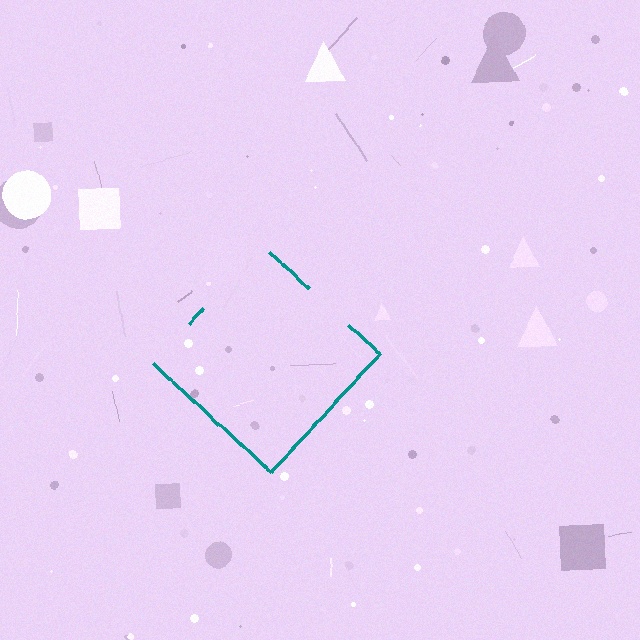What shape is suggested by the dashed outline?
The dashed outline suggests a diamond.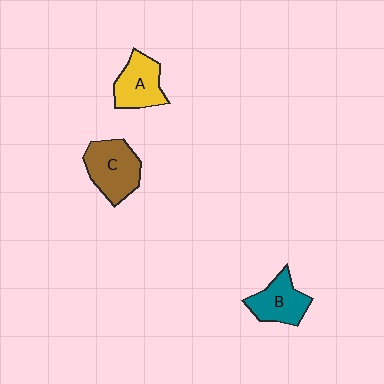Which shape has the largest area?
Shape C (brown).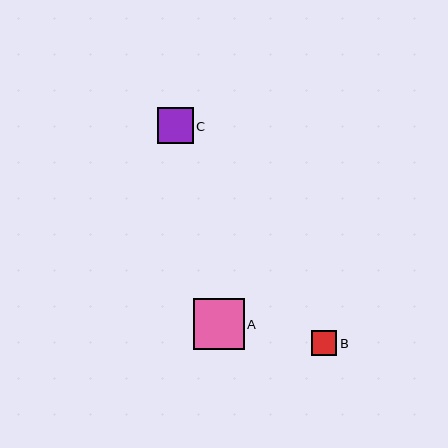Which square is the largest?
Square A is the largest with a size of approximately 51 pixels.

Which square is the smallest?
Square B is the smallest with a size of approximately 25 pixels.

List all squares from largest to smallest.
From largest to smallest: A, C, B.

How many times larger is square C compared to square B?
Square C is approximately 1.4 times the size of square B.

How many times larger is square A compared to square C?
Square A is approximately 1.4 times the size of square C.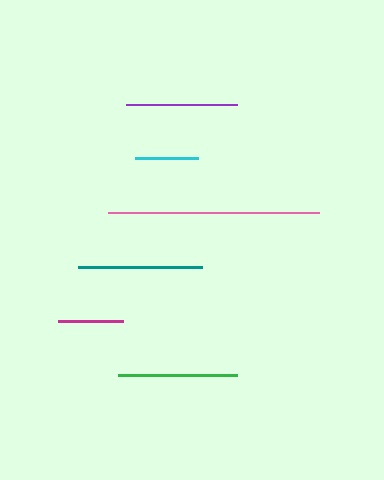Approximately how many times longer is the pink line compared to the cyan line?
The pink line is approximately 3.4 times the length of the cyan line.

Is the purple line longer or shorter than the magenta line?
The purple line is longer than the magenta line.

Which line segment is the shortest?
The cyan line is the shortest at approximately 63 pixels.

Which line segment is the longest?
The pink line is the longest at approximately 211 pixels.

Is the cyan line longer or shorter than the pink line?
The pink line is longer than the cyan line.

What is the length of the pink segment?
The pink segment is approximately 211 pixels long.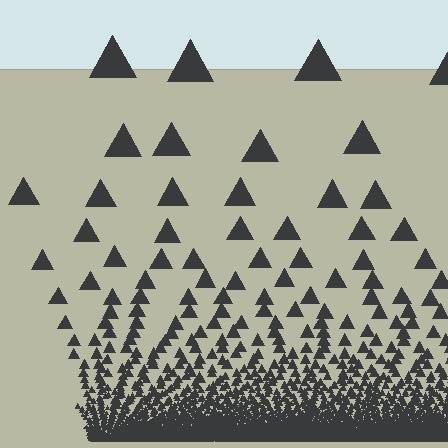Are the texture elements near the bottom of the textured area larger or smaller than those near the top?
Smaller. The gradient is inverted — elements near the bottom are smaller and denser.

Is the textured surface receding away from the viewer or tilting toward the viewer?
The surface appears to tilt toward the viewer. Texture elements get larger and sparser toward the top.